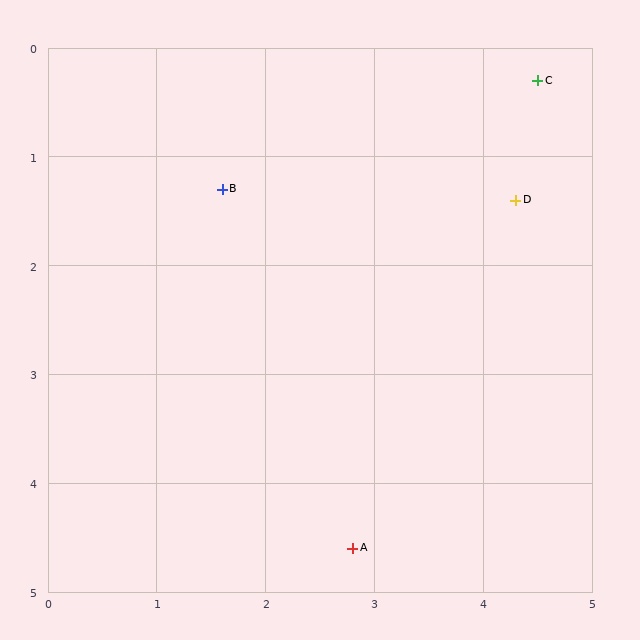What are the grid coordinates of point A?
Point A is at approximately (2.8, 4.6).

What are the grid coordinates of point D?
Point D is at approximately (4.3, 1.4).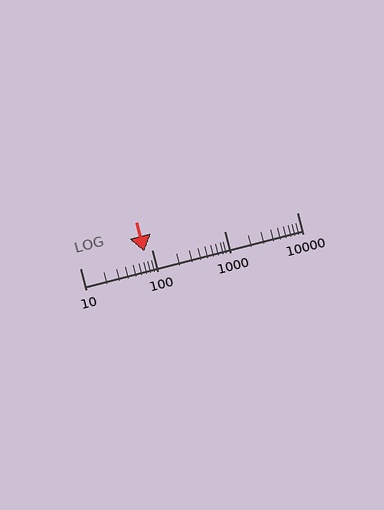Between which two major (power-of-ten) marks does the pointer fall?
The pointer is between 10 and 100.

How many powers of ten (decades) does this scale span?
The scale spans 3 decades, from 10 to 10000.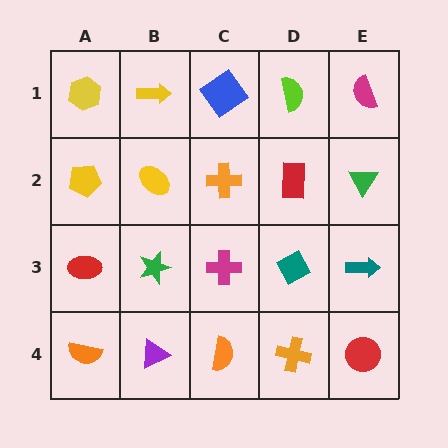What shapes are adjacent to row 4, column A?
A red ellipse (row 3, column A), a purple triangle (row 4, column B).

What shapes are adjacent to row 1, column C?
An orange cross (row 2, column C), a yellow arrow (row 1, column B), a lime semicircle (row 1, column D).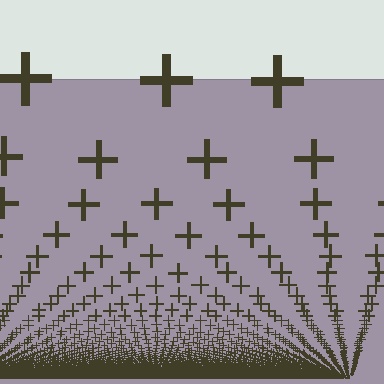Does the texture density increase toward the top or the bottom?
Density increases toward the bottom.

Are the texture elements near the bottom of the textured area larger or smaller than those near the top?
Smaller. The gradient is inverted — elements near the bottom are smaller and denser.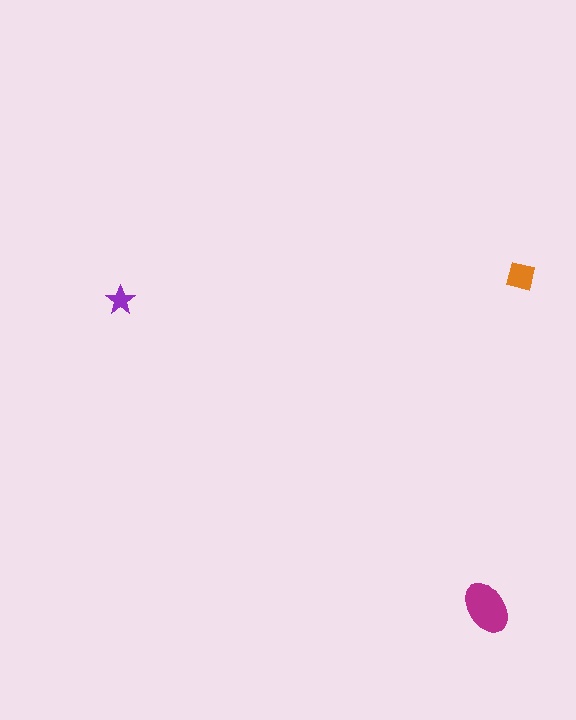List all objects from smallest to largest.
The purple star, the orange square, the magenta ellipse.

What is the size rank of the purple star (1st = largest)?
3rd.